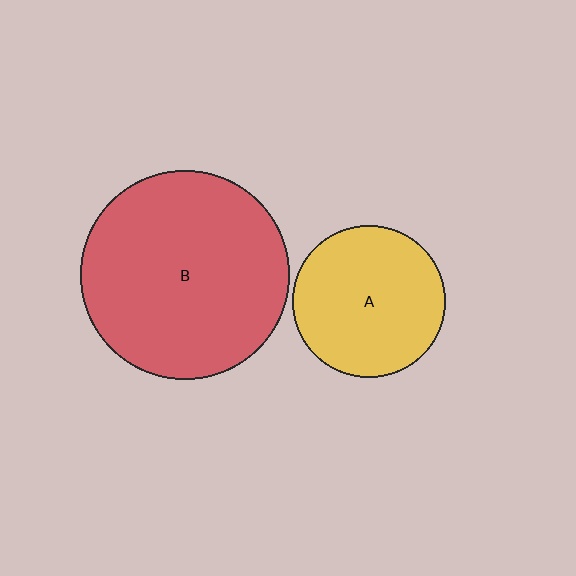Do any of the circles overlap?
No, none of the circles overlap.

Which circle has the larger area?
Circle B (red).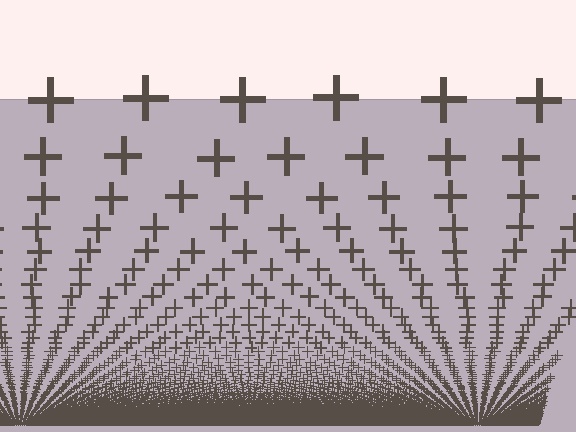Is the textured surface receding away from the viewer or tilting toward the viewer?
The surface appears to tilt toward the viewer. Texture elements get larger and sparser toward the top.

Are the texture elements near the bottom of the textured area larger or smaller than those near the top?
Smaller. The gradient is inverted — elements near the bottom are smaller and denser.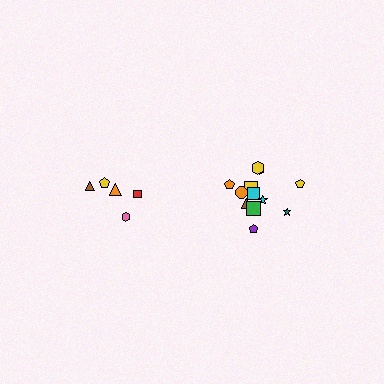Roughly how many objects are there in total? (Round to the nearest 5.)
Roughly 15 objects in total.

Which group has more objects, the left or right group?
The right group.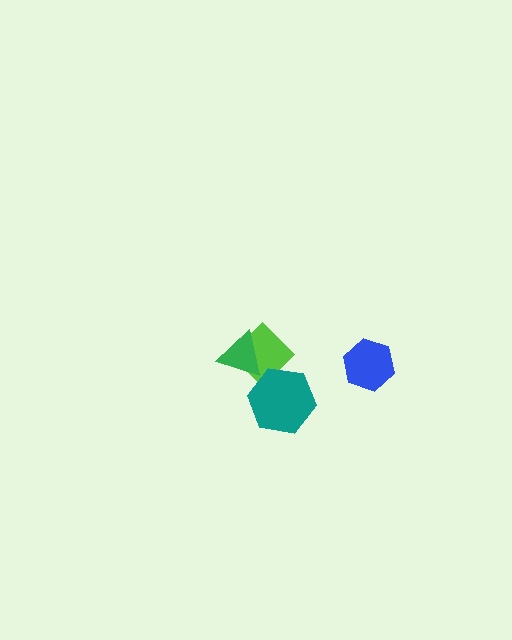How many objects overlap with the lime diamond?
2 objects overlap with the lime diamond.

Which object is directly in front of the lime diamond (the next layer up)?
The green triangle is directly in front of the lime diamond.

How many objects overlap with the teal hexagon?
1 object overlaps with the teal hexagon.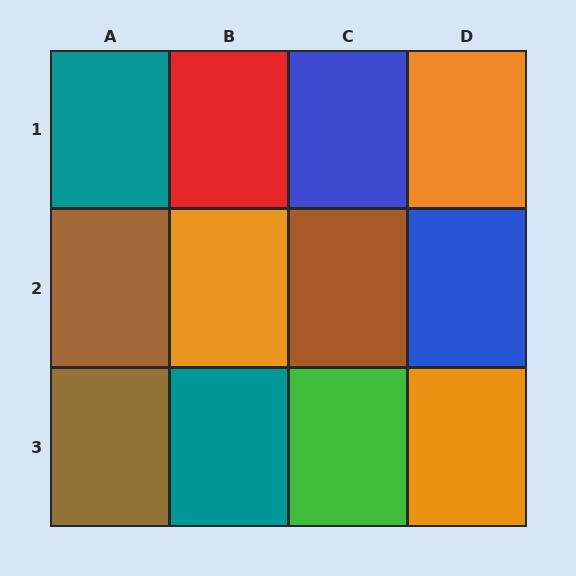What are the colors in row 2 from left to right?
Brown, orange, brown, blue.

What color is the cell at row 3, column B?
Teal.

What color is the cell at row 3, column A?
Brown.